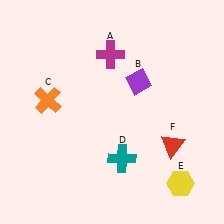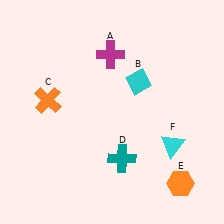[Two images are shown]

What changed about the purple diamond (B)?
In Image 1, B is purple. In Image 2, it changed to cyan.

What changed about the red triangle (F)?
In Image 1, F is red. In Image 2, it changed to cyan.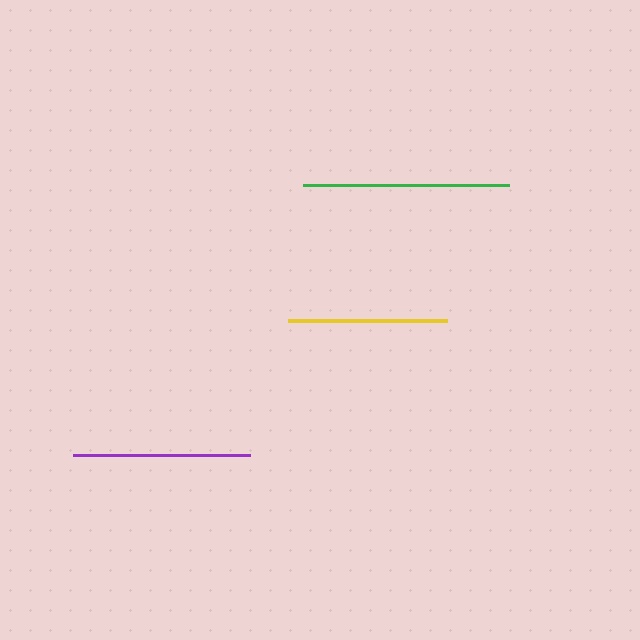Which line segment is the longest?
The green line is the longest at approximately 206 pixels.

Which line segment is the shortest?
The yellow line is the shortest at approximately 159 pixels.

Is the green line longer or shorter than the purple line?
The green line is longer than the purple line.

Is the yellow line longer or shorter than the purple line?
The purple line is longer than the yellow line.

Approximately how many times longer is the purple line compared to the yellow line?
The purple line is approximately 1.1 times the length of the yellow line.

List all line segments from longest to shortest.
From longest to shortest: green, purple, yellow.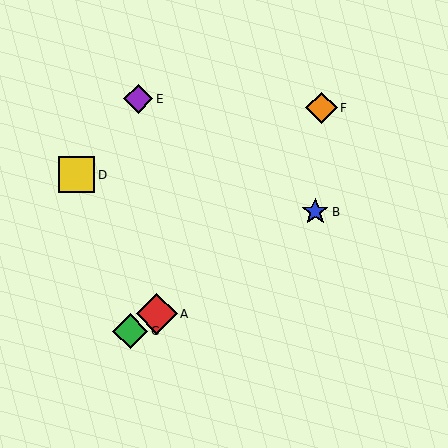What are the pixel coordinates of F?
Object F is at (321, 108).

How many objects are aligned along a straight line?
3 objects (A, B, C) are aligned along a straight line.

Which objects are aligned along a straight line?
Objects A, B, C are aligned along a straight line.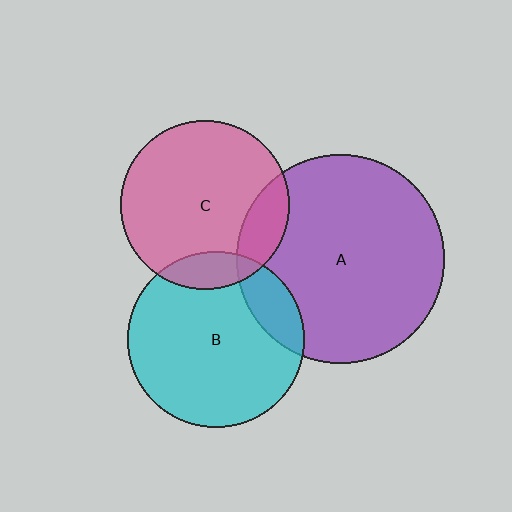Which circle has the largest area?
Circle A (purple).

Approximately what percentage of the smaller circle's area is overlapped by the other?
Approximately 15%.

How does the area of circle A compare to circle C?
Approximately 1.5 times.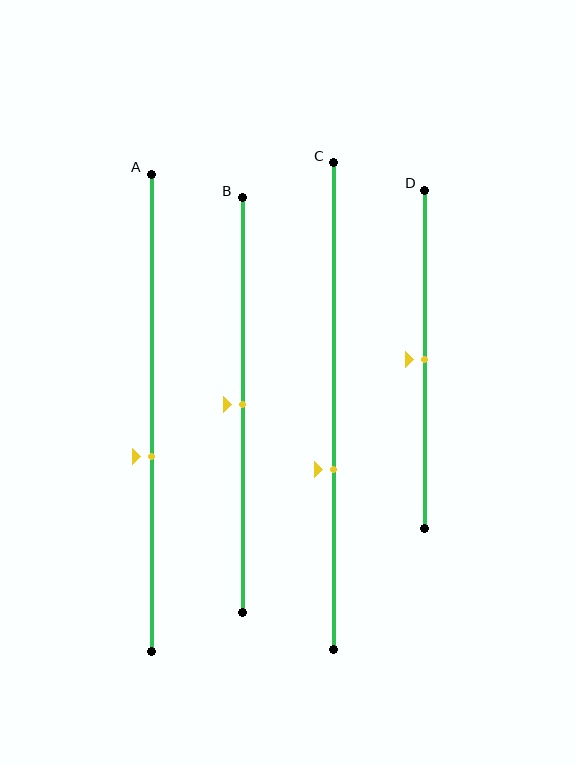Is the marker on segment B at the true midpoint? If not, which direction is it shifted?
Yes, the marker on segment B is at the true midpoint.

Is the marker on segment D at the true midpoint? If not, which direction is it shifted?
Yes, the marker on segment D is at the true midpoint.